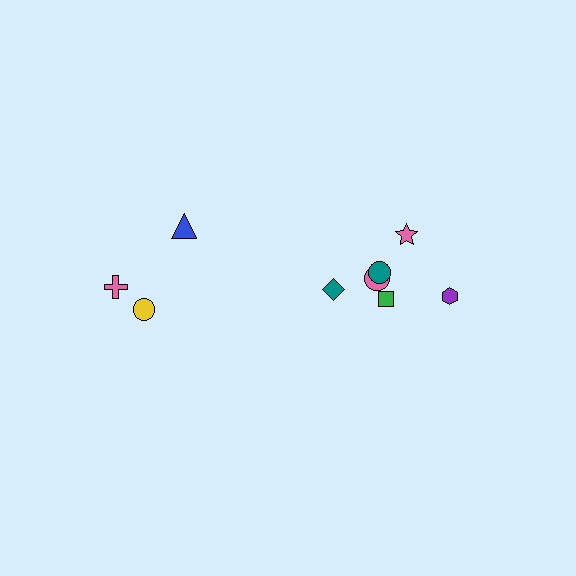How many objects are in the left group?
There are 3 objects.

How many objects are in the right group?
There are 6 objects.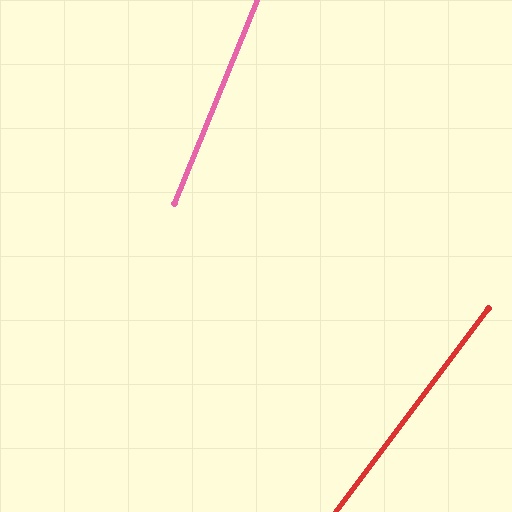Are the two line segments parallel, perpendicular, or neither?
Neither parallel nor perpendicular — they differ by about 15°.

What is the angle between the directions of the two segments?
Approximately 15 degrees.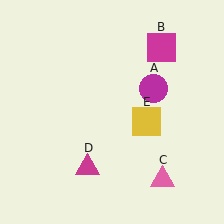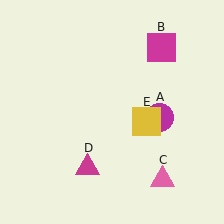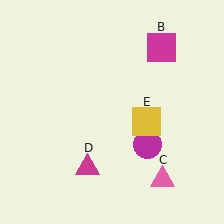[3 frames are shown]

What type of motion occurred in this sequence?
The magenta circle (object A) rotated clockwise around the center of the scene.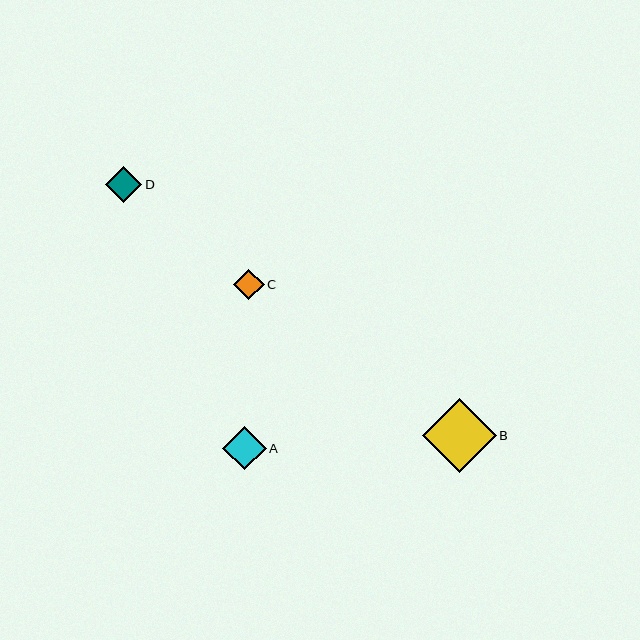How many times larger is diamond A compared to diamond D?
Diamond A is approximately 1.2 times the size of diamond D.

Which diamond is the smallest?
Diamond C is the smallest with a size of approximately 31 pixels.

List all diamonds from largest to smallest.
From largest to smallest: B, A, D, C.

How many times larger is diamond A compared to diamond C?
Diamond A is approximately 1.4 times the size of diamond C.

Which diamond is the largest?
Diamond B is the largest with a size of approximately 74 pixels.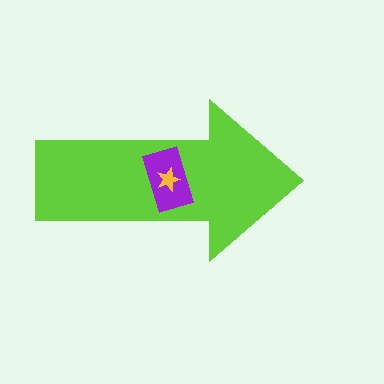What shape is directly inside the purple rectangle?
The yellow star.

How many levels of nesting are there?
3.